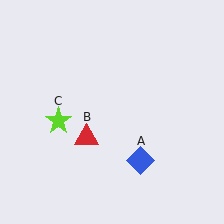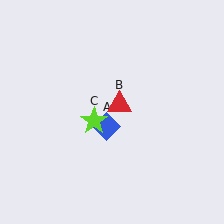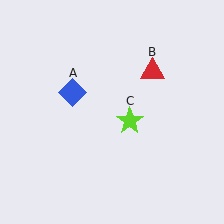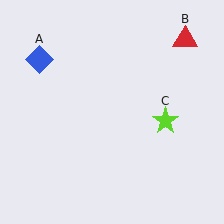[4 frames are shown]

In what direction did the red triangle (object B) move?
The red triangle (object B) moved up and to the right.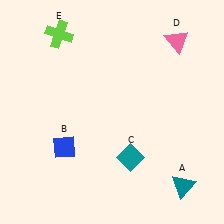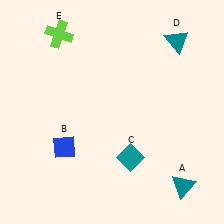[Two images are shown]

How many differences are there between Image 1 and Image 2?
There is 1 difference between the two images.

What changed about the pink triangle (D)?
In Image 1, D is pink. In Image 2, it changed to teal.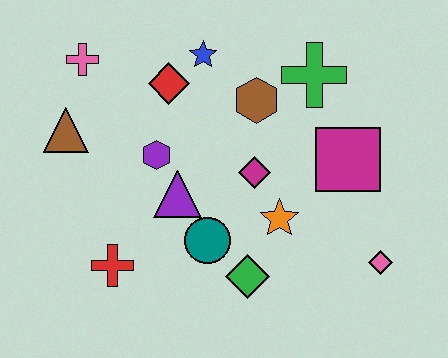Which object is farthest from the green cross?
The red cross is farthest from the green cross.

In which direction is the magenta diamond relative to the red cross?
The magenta diamond is to the right of the red cross.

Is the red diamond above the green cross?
No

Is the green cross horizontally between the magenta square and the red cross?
Yes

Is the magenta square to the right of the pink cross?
Yes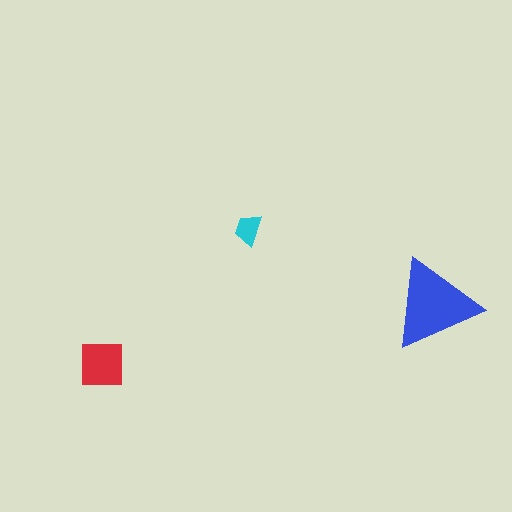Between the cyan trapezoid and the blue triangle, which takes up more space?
The blue triangle.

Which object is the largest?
The blue triangle.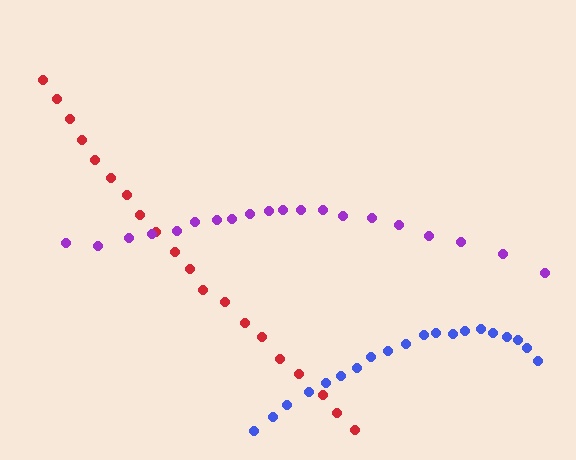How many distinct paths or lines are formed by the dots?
There are 3 distinct paths.